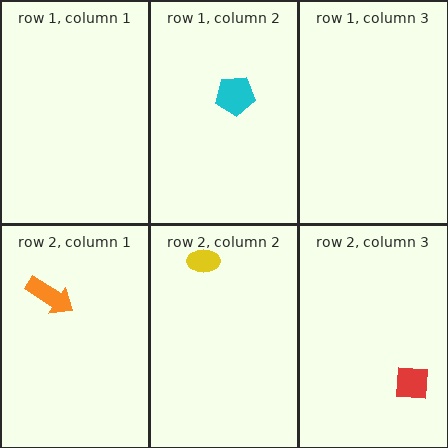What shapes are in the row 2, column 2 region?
The yellow ellipse.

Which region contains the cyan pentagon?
The row 1, column 2 region.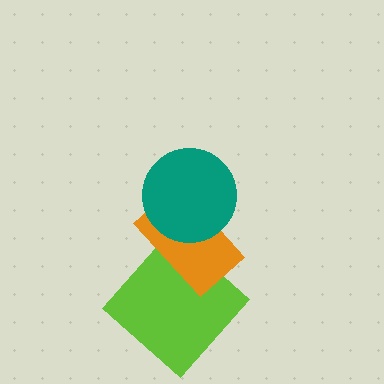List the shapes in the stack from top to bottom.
From top to bottom: the teal circle, the orange rectangle, the lime diamond.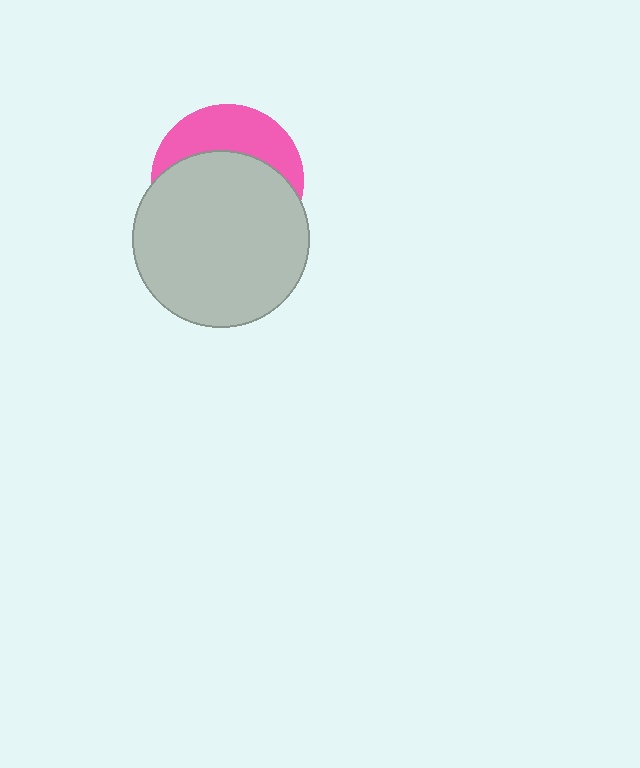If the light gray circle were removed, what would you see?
You would see the complete pink circle.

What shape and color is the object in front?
The object in front is a light gray circle.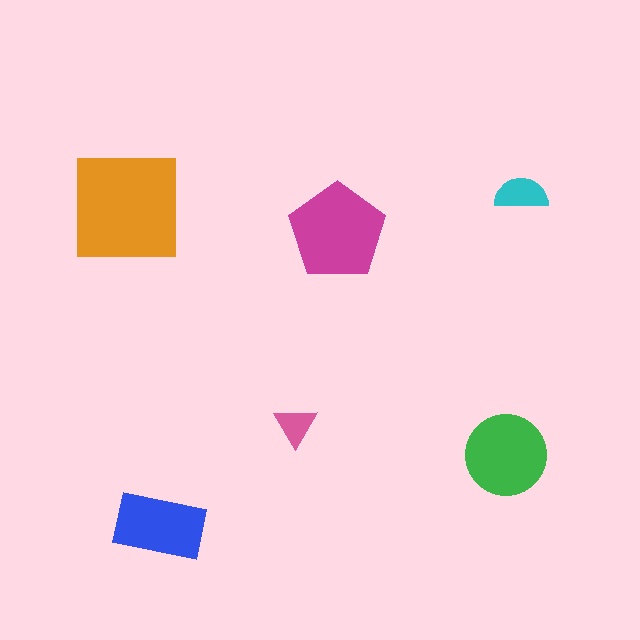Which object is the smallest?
The pink triangle.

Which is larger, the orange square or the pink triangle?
The orange square.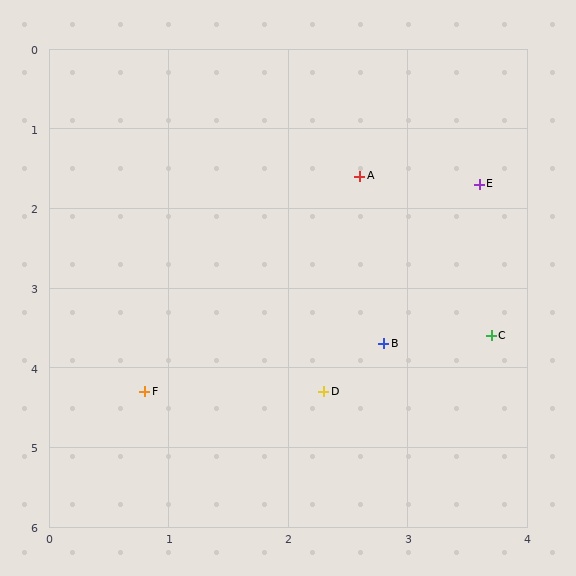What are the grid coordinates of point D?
Point D is at approximately (2.3, 4.3).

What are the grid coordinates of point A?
Point A is at approximately (2.6, 1.6).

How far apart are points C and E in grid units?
Points C and E are about 1.9 grid units apart.